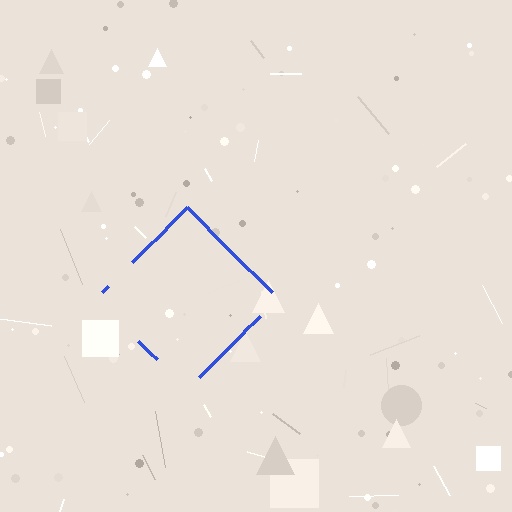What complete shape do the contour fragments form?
The contour fragments form a diamond.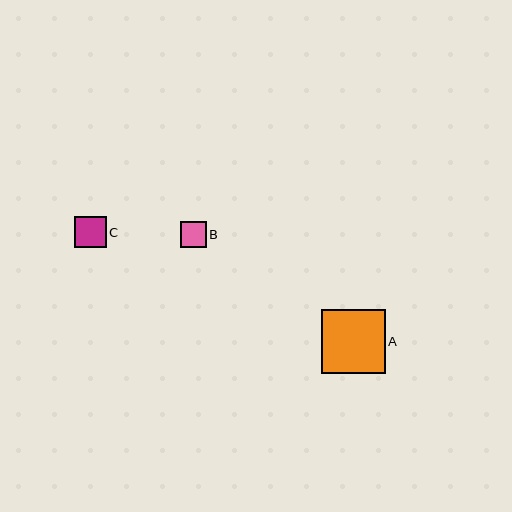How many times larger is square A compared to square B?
Square A is approximately 2.5 times the size of square B.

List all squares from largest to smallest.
From largest to smallest: A, C, B.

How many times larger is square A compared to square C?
Square A is approximately 2.0 times the size of square C.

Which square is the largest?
Square A is the largest with a size of approximately 64 pixels.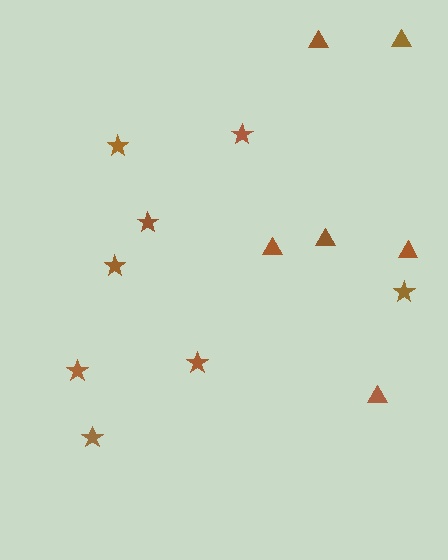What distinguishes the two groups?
There are 2 groups: one group of stars (8) and one group of triangles (6).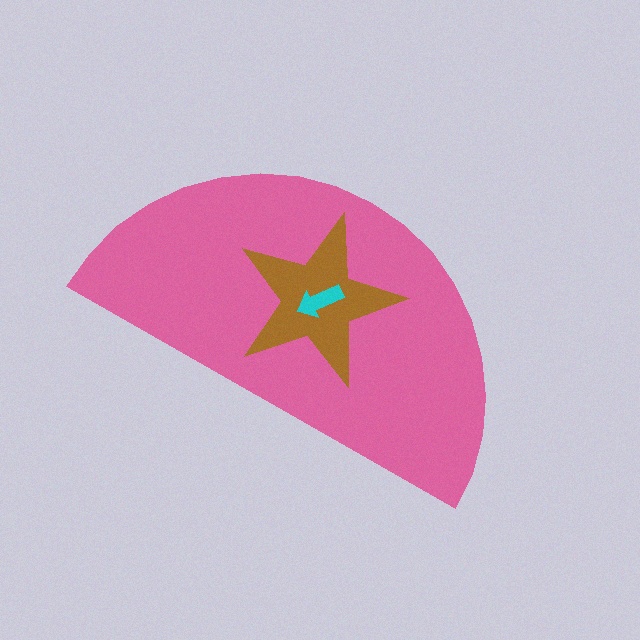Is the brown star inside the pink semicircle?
Yes.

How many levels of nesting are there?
3.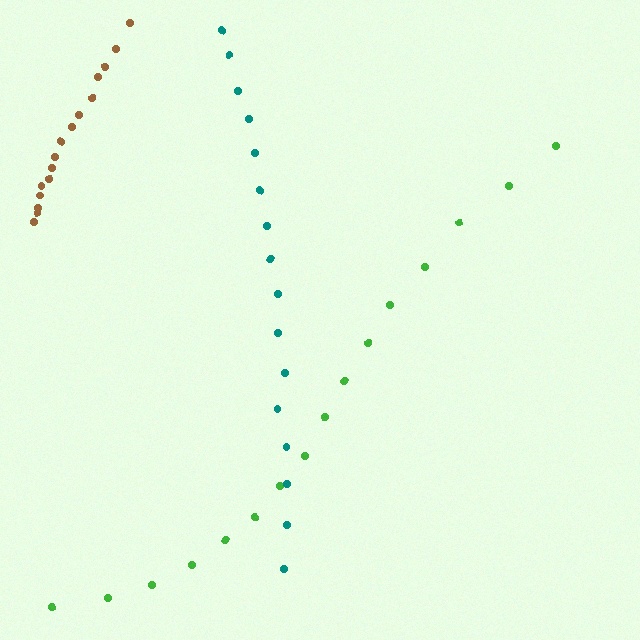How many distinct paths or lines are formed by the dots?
There are 3 distinct paths.